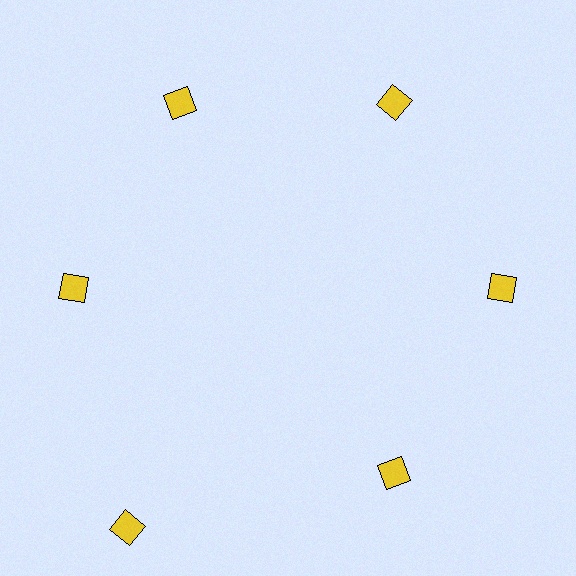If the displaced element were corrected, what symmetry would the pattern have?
It would have 6-fold rotational symmetry — the pattern would map onto itself every 60 degrees.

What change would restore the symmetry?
The symmetry would be restored by moving it inward, back onto the ring so that all 6 diamonds sit at equal angles and equal distance from the center.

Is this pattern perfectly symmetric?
No. The 6 yellow diamonds are arranged in a ring, but one element near the 7 o'clock position is pushed outward from the center, breaking the 6-fold rotational symmetry.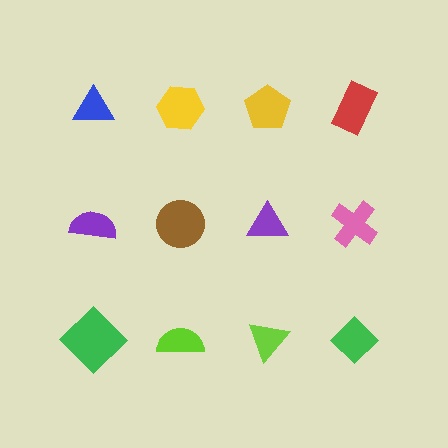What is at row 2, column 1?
A purple semicircle.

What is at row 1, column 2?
A yellow hexagon.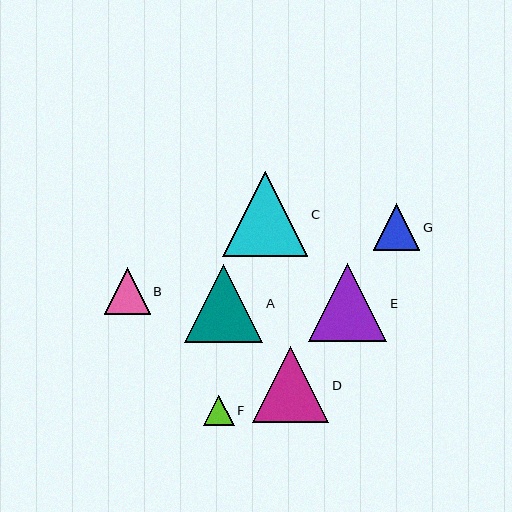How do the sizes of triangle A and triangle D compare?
Triangle A and triangle D are approximately the same size.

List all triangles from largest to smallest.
From largest to smallest: C, A, E, D, G, B, F.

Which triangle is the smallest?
Triangle F is the smallest with a size of approximately 30 pixels.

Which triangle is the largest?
Triangle C is the largest with a size of approximately 85 pixels.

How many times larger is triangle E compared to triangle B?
Triangle E is approximately 1.7 times the size of triangle B.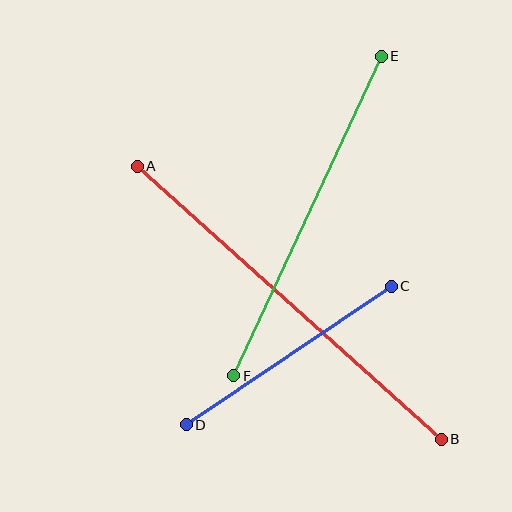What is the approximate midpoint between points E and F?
The midpoint is at approximately (307, 216) pixels.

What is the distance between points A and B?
The distance is approximately 408 pixels.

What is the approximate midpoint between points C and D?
The midpoint is at approximately (289, 355) pixels.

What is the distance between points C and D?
The distance is approximately 247 pixels.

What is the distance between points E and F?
The distance is approximately 352 pixels.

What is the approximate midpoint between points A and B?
The midpoint is at approximately (289, 303) pixels.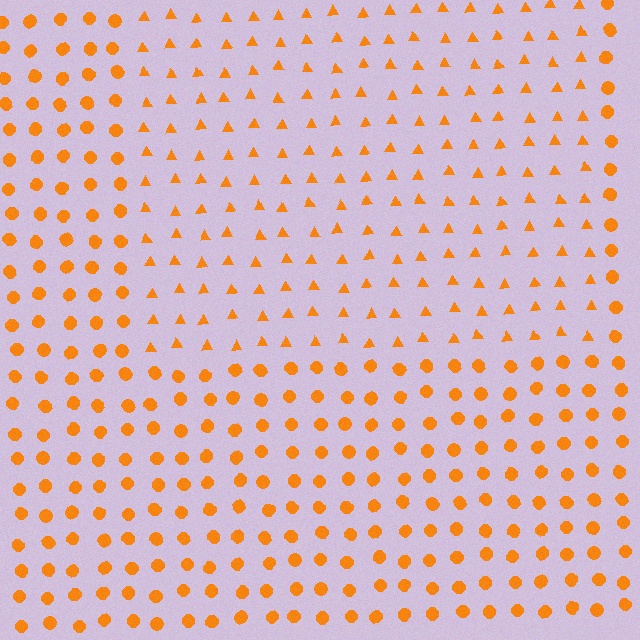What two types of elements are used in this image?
The image uses triangles inside the rectangle region and circles outside it.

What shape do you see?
I see a rectangle.